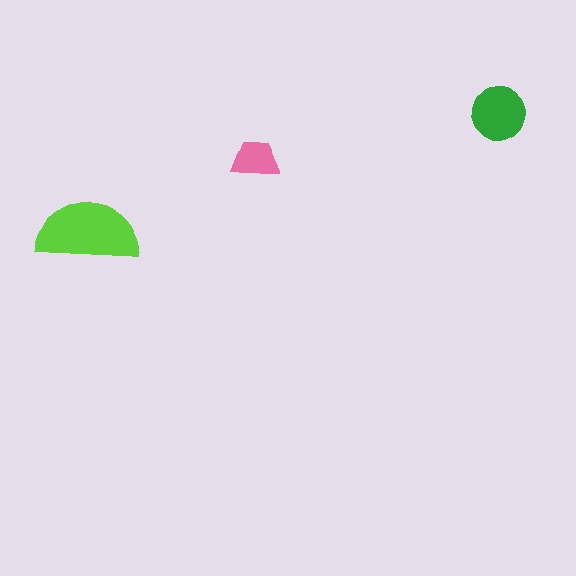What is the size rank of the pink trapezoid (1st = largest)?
3rd.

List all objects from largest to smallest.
The lime semicircle, the green circle, the pink trapezoid.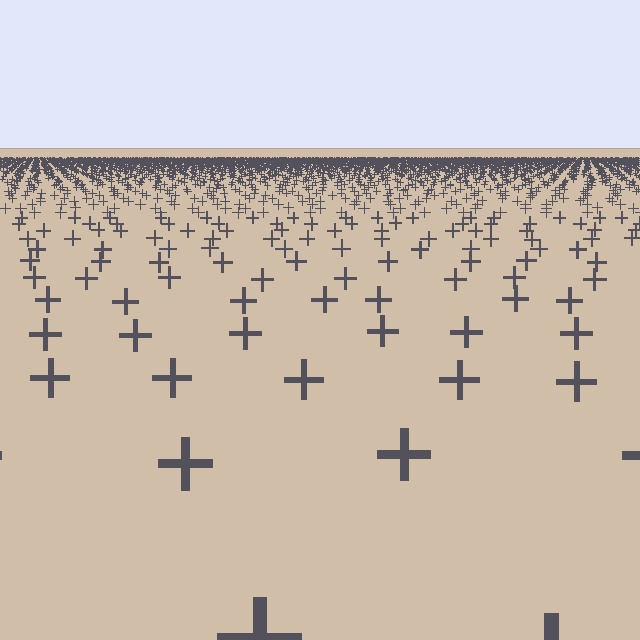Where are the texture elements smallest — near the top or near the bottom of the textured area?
Near the top.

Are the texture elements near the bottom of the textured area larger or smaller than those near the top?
Larger. Near the bottom, elements are closer to the viewer and appear at a bigger on-screen size.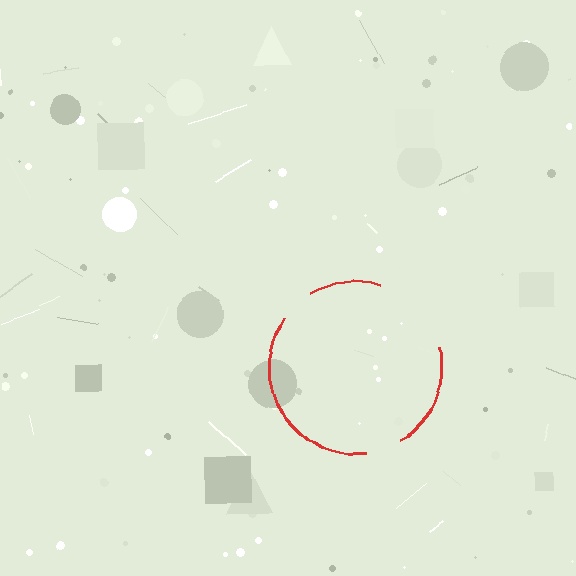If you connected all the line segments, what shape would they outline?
They would outline a circle.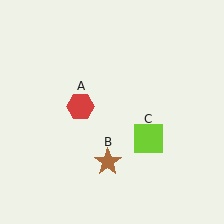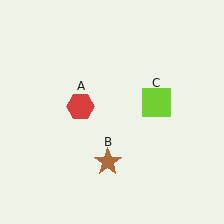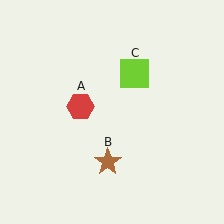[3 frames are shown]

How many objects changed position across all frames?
1 object changed position: lime square (object C).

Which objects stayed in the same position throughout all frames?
Red hexagon (object A) and brown star (object B) remained stationary.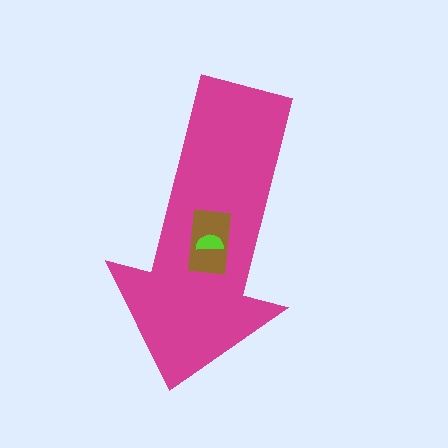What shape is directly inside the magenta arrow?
The brown rectangle.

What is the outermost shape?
The magenta arrow.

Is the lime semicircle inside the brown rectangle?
Yes.